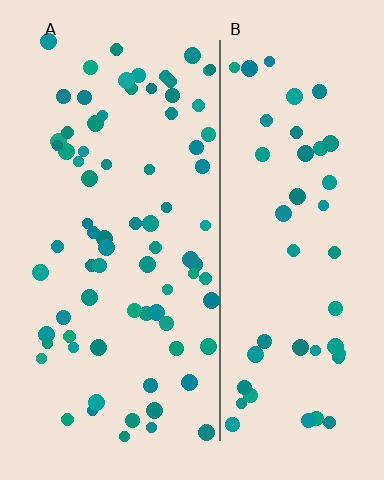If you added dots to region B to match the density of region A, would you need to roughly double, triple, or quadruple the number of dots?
Approximately double.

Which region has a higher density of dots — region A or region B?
A (the left).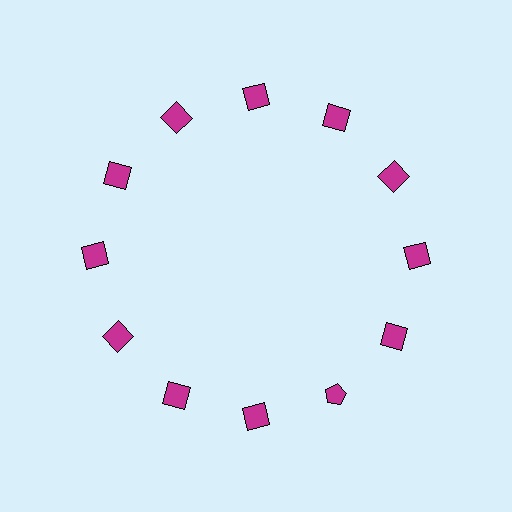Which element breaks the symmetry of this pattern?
The magenta pentagon at roughly the 5 o'clock position breaks the symmetry. All other shapes are magenta squares.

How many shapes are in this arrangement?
There are 12 shapes arranged in a ring pattern.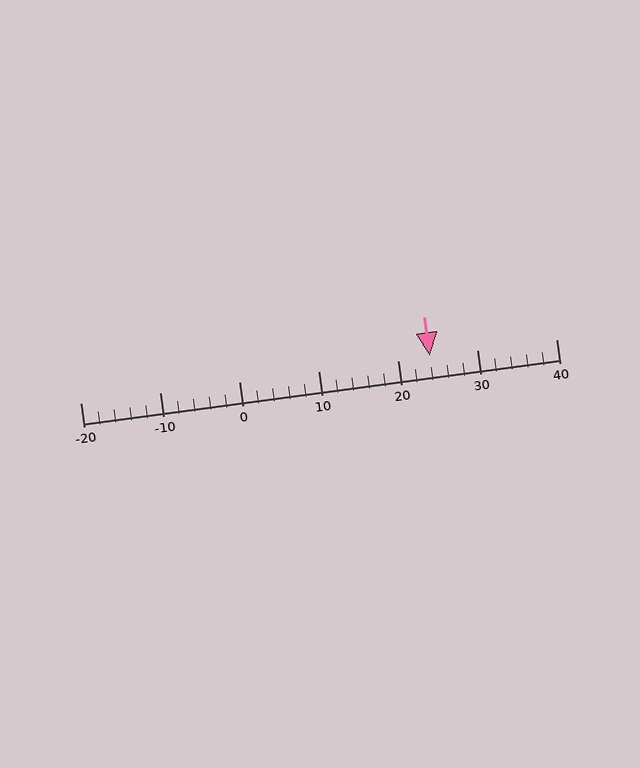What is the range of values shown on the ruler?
The ruler shows values from -20 to 40.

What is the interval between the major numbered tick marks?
The major tick marks are spaced 10 units apart.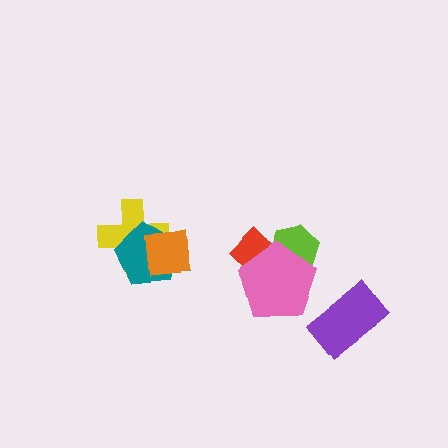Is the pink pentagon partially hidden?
No, no other shape covers it.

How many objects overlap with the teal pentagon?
2 objects overlap with the teal pentagon.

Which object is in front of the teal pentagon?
The orange square is in front of the teal pentagon.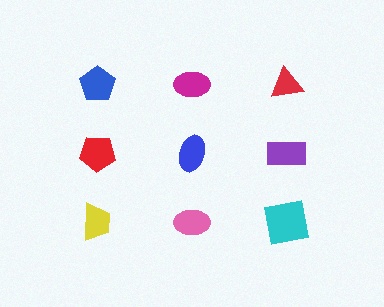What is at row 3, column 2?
A pink ellipse.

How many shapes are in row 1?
3 shapes.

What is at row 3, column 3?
A cyan square.